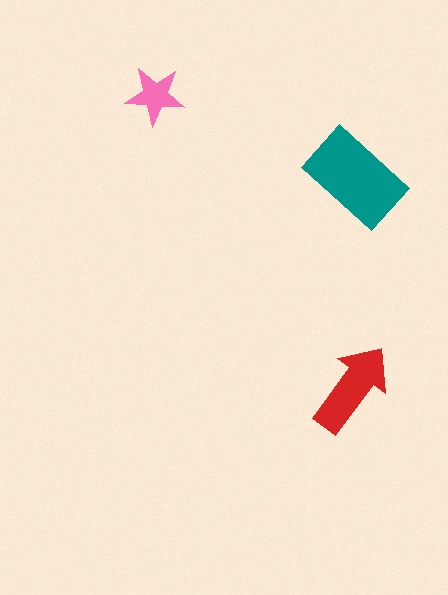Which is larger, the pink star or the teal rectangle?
The teal rectangle.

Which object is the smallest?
The pink star.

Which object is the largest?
The teal rectangle.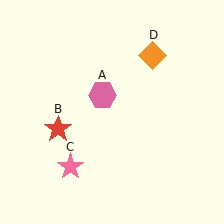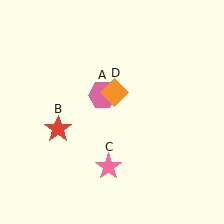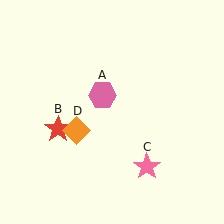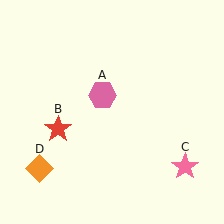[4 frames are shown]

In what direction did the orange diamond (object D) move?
The orange diamond (object D) moved down and to the left.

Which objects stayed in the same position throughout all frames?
Pink hexagon (object A) and red star (object B) remained stationary.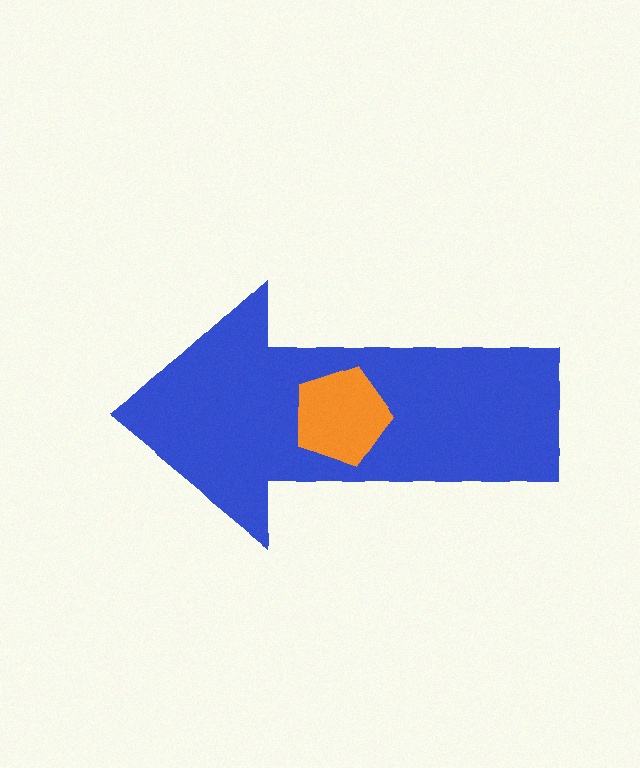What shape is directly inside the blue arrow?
The orange pentagon.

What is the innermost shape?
The orange pentagon.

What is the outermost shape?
The blue arrow.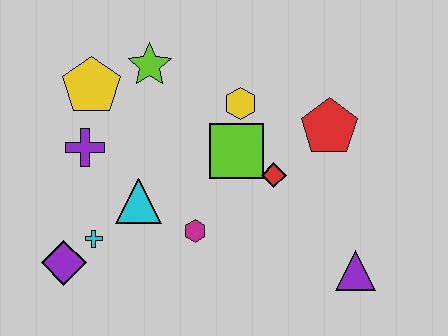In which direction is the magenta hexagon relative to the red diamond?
The magenta hexagon is to the left of the red diamond.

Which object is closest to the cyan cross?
The purple diamond is closest to the cyan cross.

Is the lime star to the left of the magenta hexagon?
Yes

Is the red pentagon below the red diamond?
No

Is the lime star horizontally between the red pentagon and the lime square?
No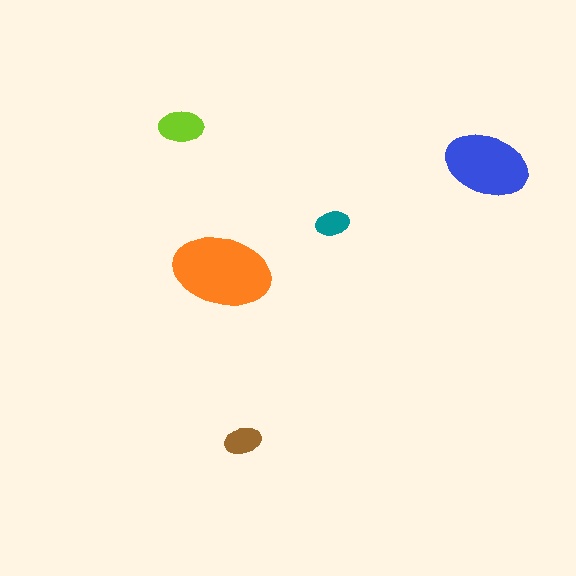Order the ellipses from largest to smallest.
the orange one, the blue one, the lime one, the brown one, the teal one.